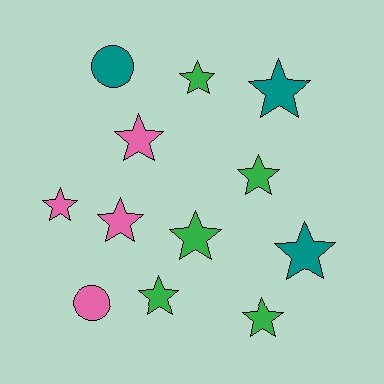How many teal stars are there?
There are 2 teal stars.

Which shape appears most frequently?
Star, with 10 objects.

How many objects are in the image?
There are 12 objects.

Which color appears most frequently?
Green, with 5 objects.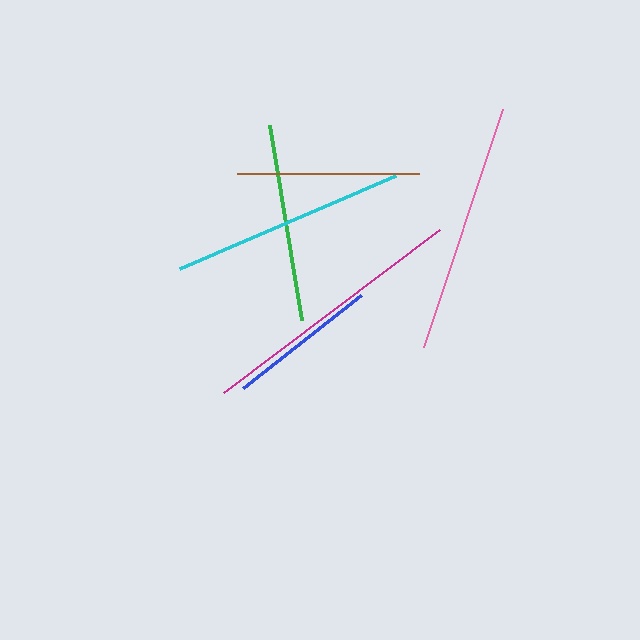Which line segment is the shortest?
The blue line is the shortest at approximately 150 pixels.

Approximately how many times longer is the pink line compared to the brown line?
The pink line is approximately 1.4 times the length of the brown line.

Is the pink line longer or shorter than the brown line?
The pink line is longer than the brown line.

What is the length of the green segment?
The green segment is approximately 197 pixels long.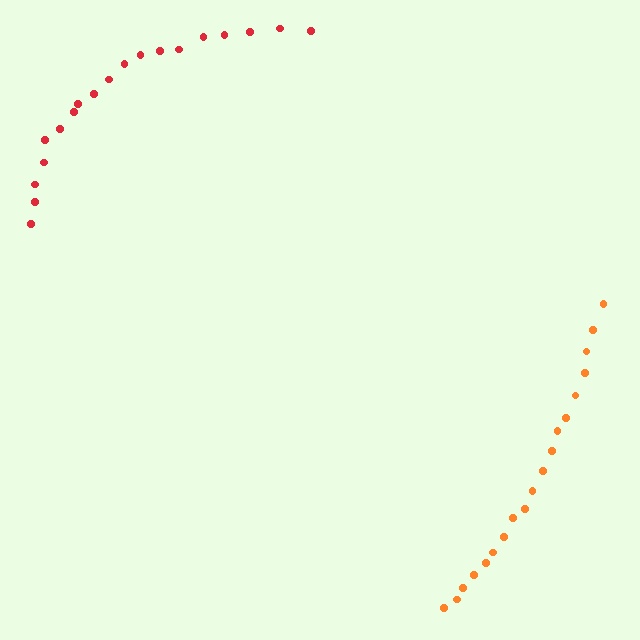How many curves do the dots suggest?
There are 2 distinct paths.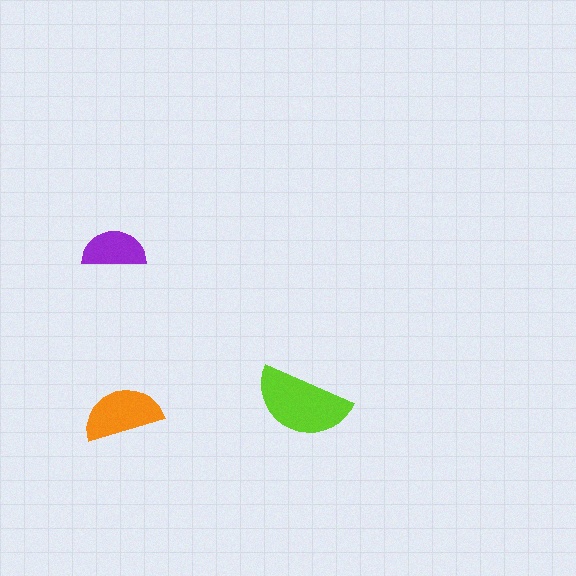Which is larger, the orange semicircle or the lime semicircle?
The lime one.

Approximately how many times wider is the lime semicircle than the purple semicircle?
About 1.5 times wider.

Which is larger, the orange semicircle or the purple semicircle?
The orange one.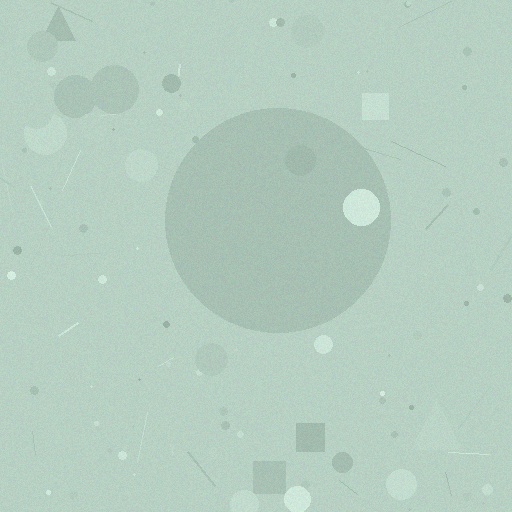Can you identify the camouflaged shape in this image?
The camouflaged shape is a circle.